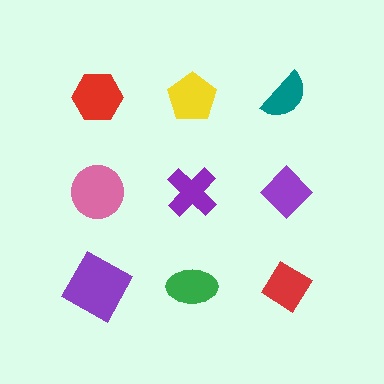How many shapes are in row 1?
3 shapes.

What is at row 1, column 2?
A yellow pentagon.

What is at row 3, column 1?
A purple square.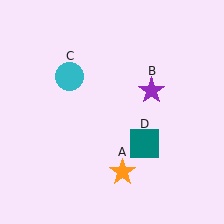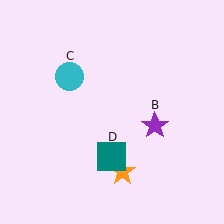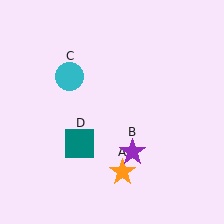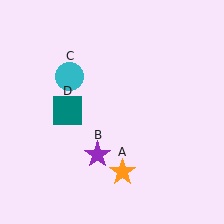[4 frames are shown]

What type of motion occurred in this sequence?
The purple star (object B), teal square (object D) rotated clockwise around the center of the scene.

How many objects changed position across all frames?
2 objects changed position: purple star (object B), teal square (object D).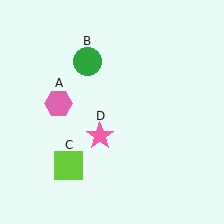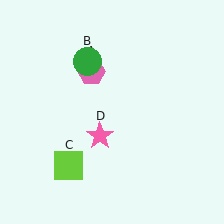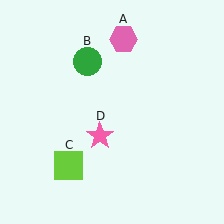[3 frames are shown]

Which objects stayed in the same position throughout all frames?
Green circle (object B) and lime square (object C) and pink star (object D) remained stationary.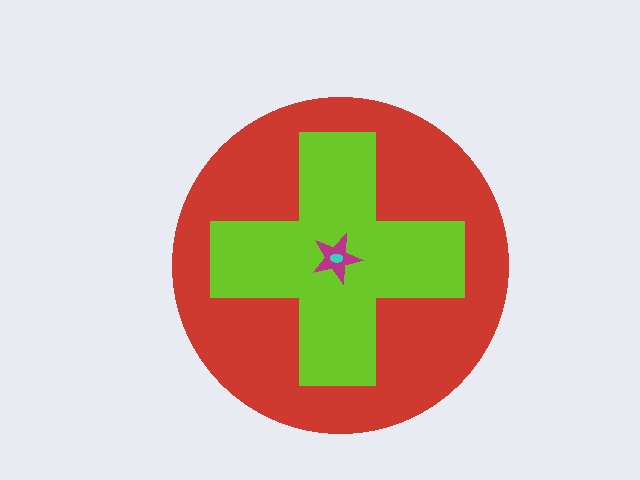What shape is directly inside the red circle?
The lime cross.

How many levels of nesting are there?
4.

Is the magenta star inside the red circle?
Yes.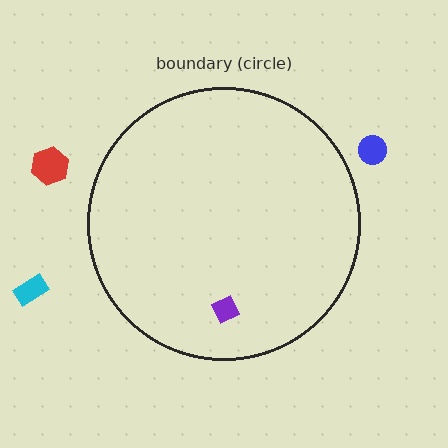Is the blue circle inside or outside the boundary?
Outside.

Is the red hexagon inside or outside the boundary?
Outside.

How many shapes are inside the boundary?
1 inside, 3 outside.